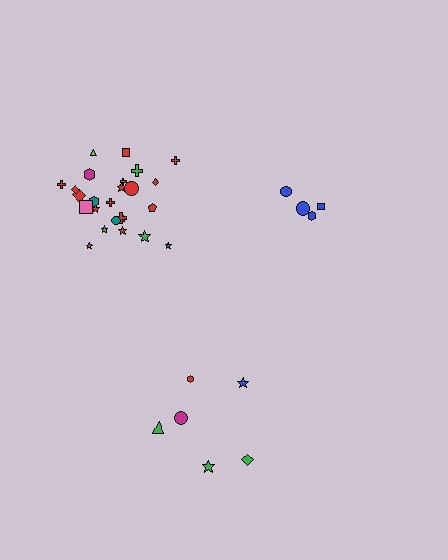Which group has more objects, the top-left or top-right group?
The top-left group.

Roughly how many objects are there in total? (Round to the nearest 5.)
Roughly 35 objects in total.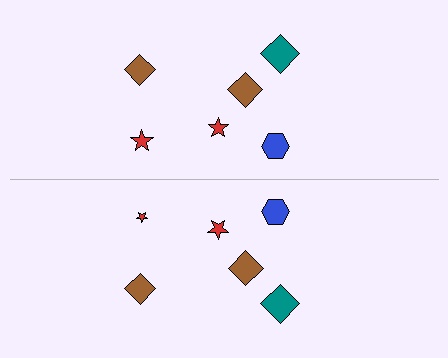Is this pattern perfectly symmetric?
No, the pattern is not perfectly symmetric. The red star on the bottom side has a different size than its mirror counterpart.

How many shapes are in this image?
There are 12 shapes in this image.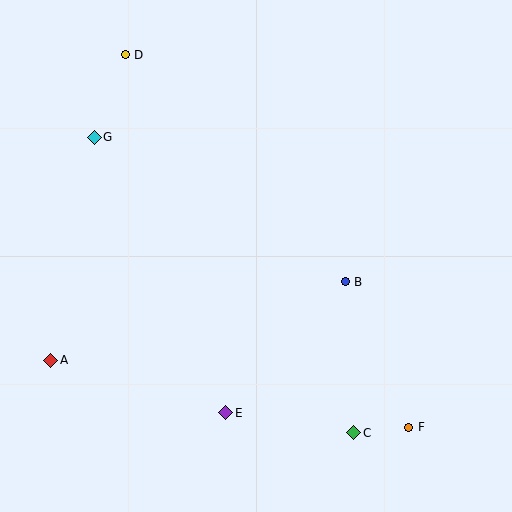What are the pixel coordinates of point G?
Point G is at (94, 137).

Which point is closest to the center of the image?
Point B at (345, 282) is closest to the center.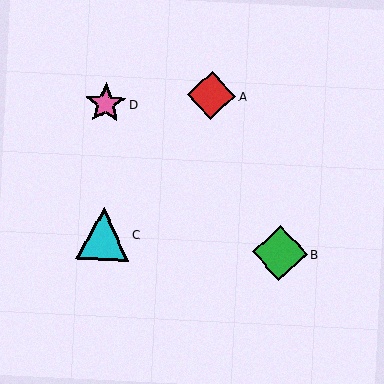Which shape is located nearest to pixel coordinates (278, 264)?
The green diamond (labeled B) at (280, 253) is nearest to that location.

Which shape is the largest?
The green diamond (labeled B) is the largest.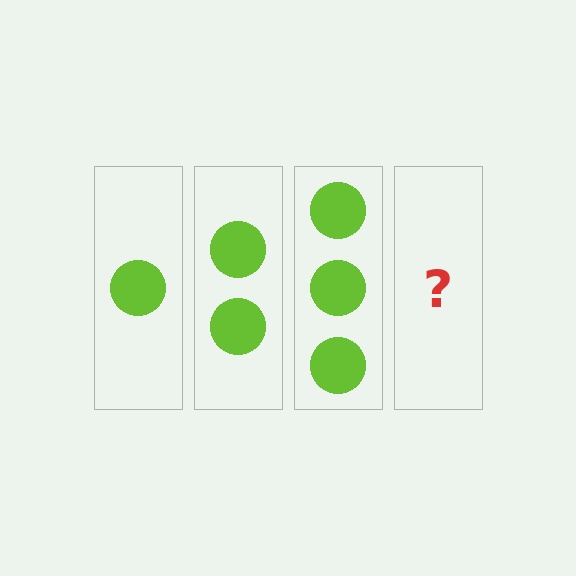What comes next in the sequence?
The next element should be 4 circles.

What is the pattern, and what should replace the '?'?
The pattern is that each step adds one more circle. The '?' should be 4 circles.